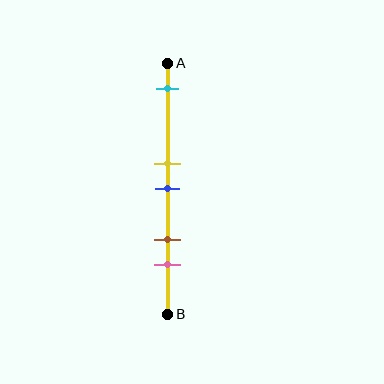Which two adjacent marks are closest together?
The yellow and blue marks are the closest adjacent pair.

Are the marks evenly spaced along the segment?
No, the marks are not evenly spaced.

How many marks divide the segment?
There are 5 marks dividing the segment.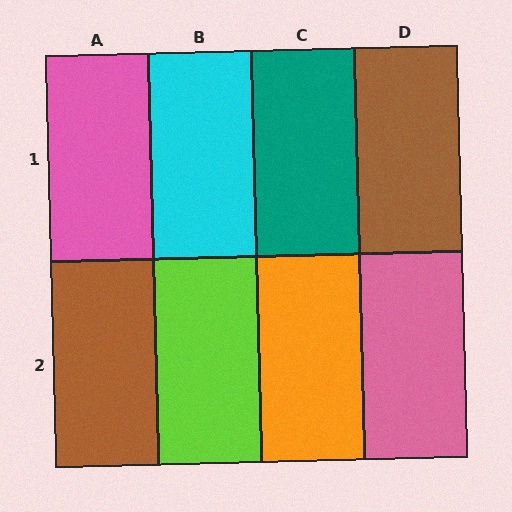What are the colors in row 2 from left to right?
Brown, lime, orange, pink.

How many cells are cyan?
1 cell is cyan.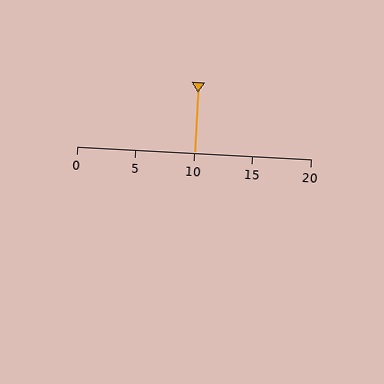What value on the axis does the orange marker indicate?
The marker indicates approximately 10.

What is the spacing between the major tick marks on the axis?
The major ticks are spaced 5 apart.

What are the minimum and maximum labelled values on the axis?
The axis runs from 0 to 20.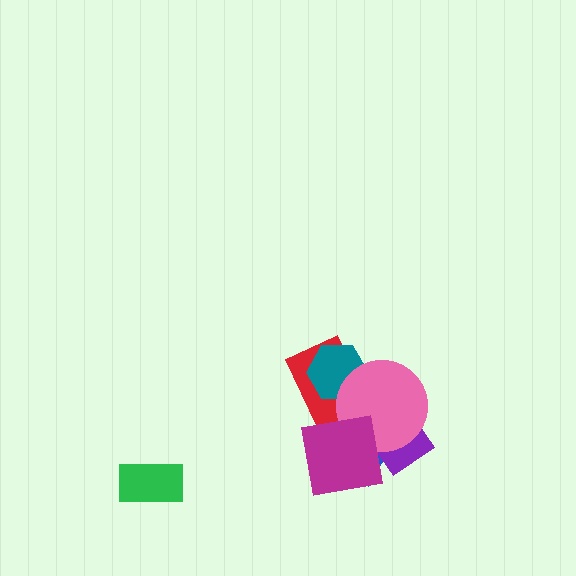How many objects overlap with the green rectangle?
0 objects overlap with the green rectangle.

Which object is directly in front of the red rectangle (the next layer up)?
The teal hexagon is directly in front of the red rectangle.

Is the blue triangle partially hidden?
Yes, it is partially covered by another shape.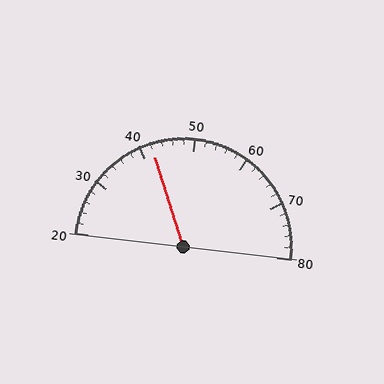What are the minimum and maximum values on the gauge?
The gauge ranges from 20 to 80.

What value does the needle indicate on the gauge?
The needle indicates approximately 42.